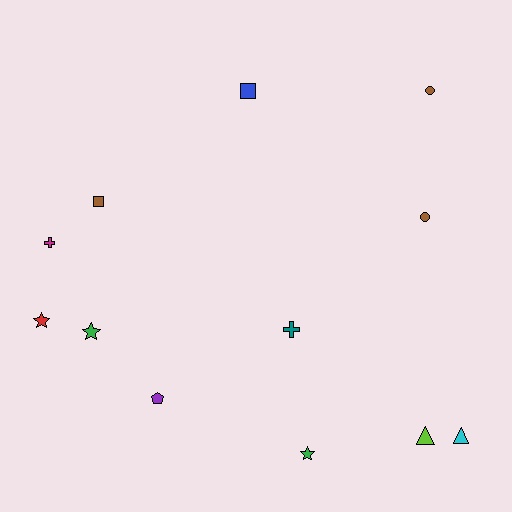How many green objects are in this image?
There are 2 green objects.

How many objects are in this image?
There are 12 objects.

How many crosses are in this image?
There are 2 crosses.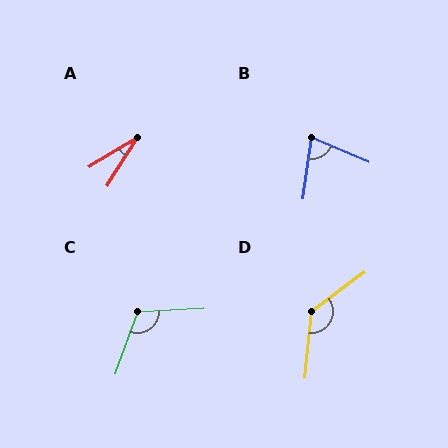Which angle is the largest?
D, at approximately 132 degrees.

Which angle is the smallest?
A, at approximately 26 degrees.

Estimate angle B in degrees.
Approximately 75 degrees.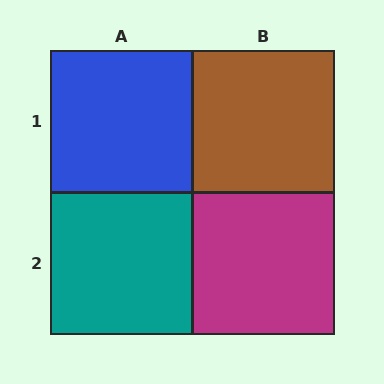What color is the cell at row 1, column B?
Brown.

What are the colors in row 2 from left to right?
Teal, magenta.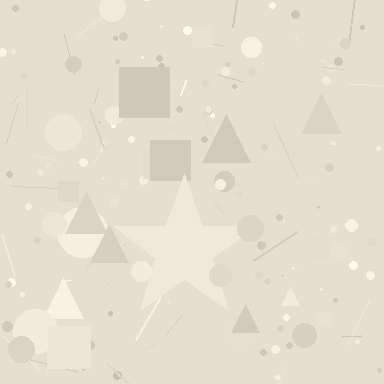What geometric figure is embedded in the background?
A star is embedded in the background.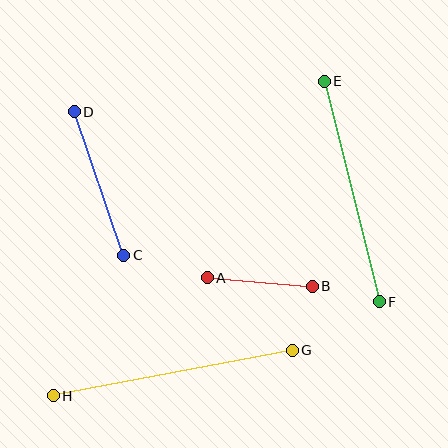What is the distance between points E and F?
The distance is approximately 227 pixels.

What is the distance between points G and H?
The distance is approximately 243 pixels.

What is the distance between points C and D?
The distance is approximately 152 pixels.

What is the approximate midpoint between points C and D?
The midpoint is at approximately (99, 183) pixels.